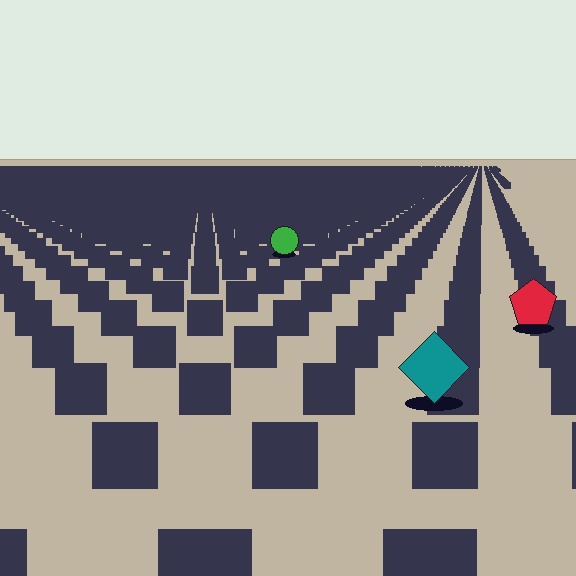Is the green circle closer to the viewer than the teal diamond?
No. The teal diamond is closer — you can tell from the texture gradient: the ground texture is coarser near it.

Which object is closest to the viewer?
The teal diamond is closest. The texture marks near it are larger and more spread out.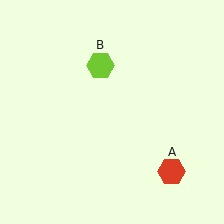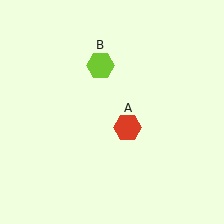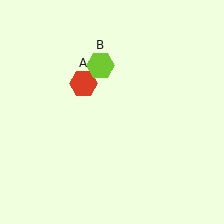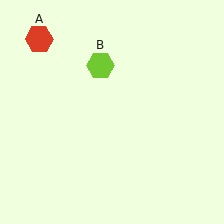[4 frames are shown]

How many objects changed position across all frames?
1 object changed position: red hexagon (object A).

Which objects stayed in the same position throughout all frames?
Lime hexagon (object B) remained stationary.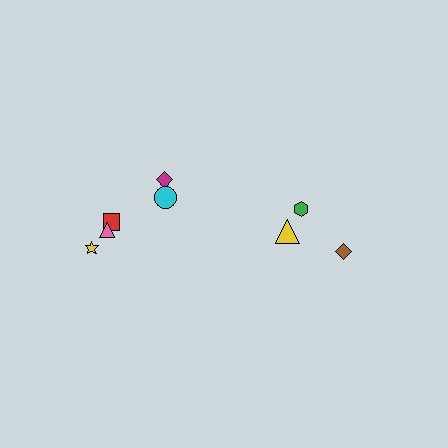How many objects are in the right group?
There are 3 objects.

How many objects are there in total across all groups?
There are 8 objects.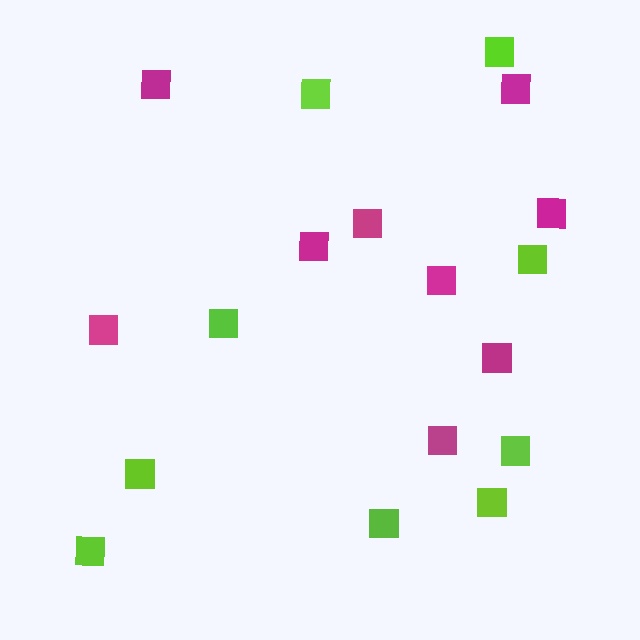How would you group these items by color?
There are 2 groups: one group of lime squares (9) and one group of magenta squares (9).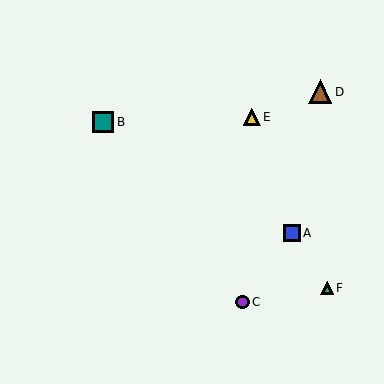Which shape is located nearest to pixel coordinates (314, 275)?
The green triangle (labeled F) at (327, 288) is nearest to that location.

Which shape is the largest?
The brown triangle (labeled D) is the largest.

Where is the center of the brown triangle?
The center of the brown triangle is at (320, 92).